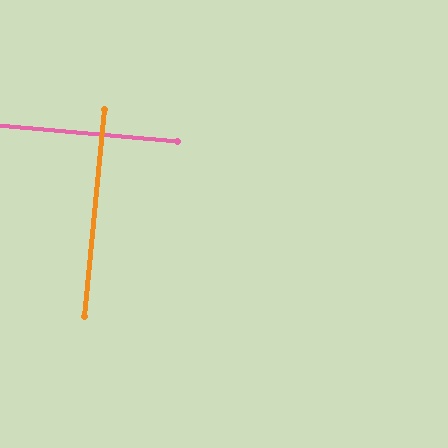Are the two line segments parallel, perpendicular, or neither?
Perpendicular — they meet at approximately 90°.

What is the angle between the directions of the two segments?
Approximately 90 degrees.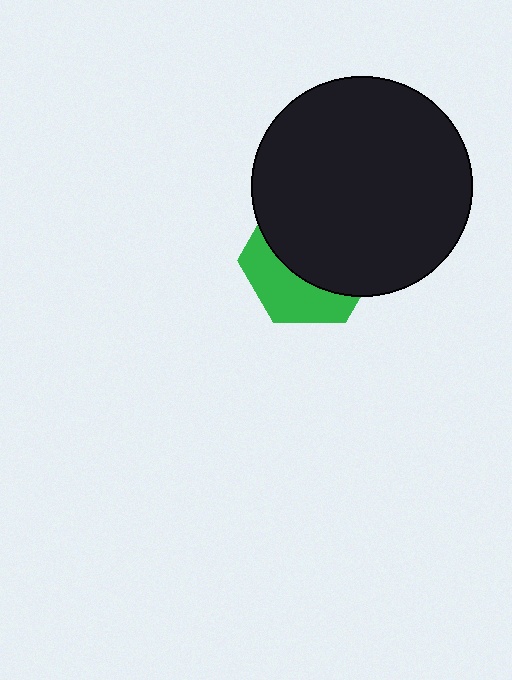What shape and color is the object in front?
The object in front is a black circle.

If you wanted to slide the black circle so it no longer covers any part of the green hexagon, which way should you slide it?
Slide it up — that is the most direct way to separate the two shapes.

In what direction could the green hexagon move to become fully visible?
The green hexagon could move down. That would shift it out from behind the black circle entirely.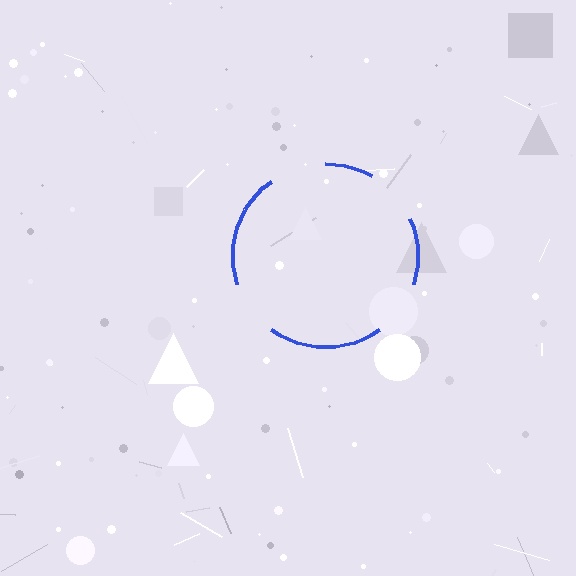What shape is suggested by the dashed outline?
The dashed outline suggests a circle.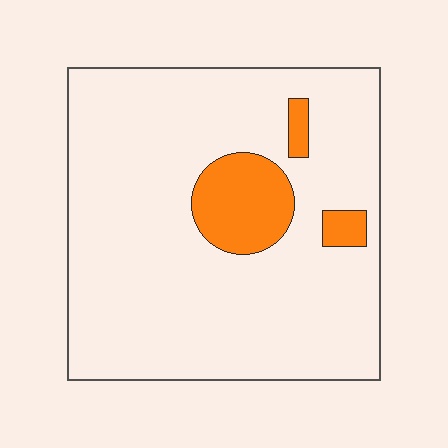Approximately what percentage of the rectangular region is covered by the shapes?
Approximately 10%.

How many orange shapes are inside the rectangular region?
3.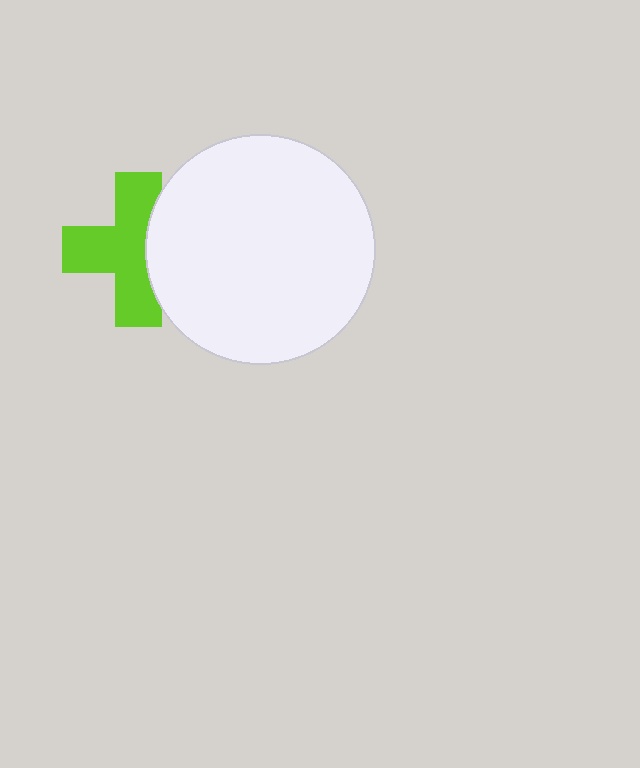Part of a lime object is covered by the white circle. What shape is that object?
It is a cross.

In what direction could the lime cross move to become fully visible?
The lime cross could move left. That would shift it out from behind the white circle entirely.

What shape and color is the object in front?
The object in front is a white circle.